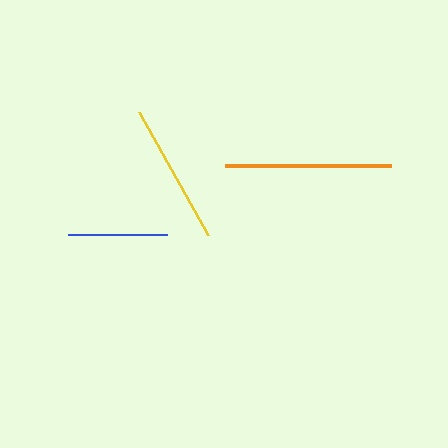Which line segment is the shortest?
The blue line is the shortest at approximately 99 pixels.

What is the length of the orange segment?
The orange segment is approximately 166 pixels long.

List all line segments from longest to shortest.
From longest to shortest: orange, yellow, blue.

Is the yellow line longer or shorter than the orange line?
The orange line is longer than the yellow line.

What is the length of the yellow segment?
The yellow segment is approximately 141 pixels long.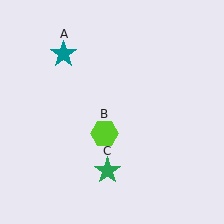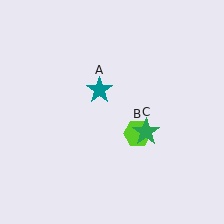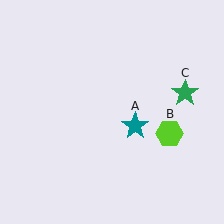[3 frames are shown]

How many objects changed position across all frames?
3 objects changed position: teal star (object A), lime hexagon (object B), green star (object C).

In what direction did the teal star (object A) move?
The teal star (object A) moved down and to the right.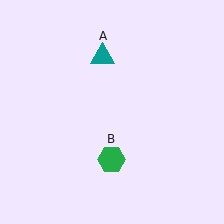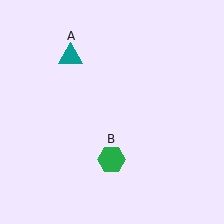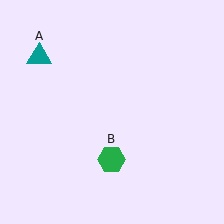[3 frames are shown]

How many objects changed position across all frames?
1 object changed position: teal triangle (object A).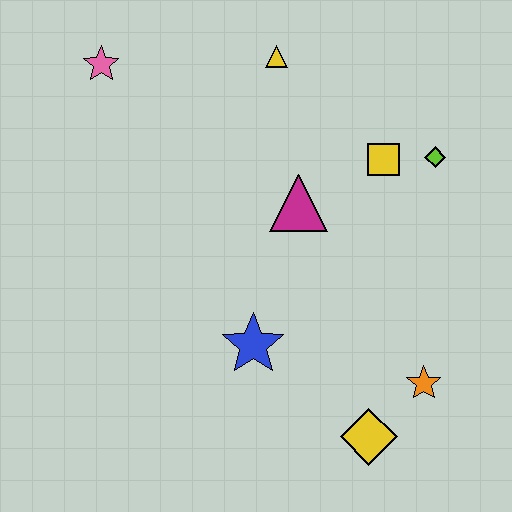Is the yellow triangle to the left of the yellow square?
Yes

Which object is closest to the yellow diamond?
The orange star is closest to the yellow diamond.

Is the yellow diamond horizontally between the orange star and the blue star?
Yes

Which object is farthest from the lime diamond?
The pink star is farthest from the lime diamond.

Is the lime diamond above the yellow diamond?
Yes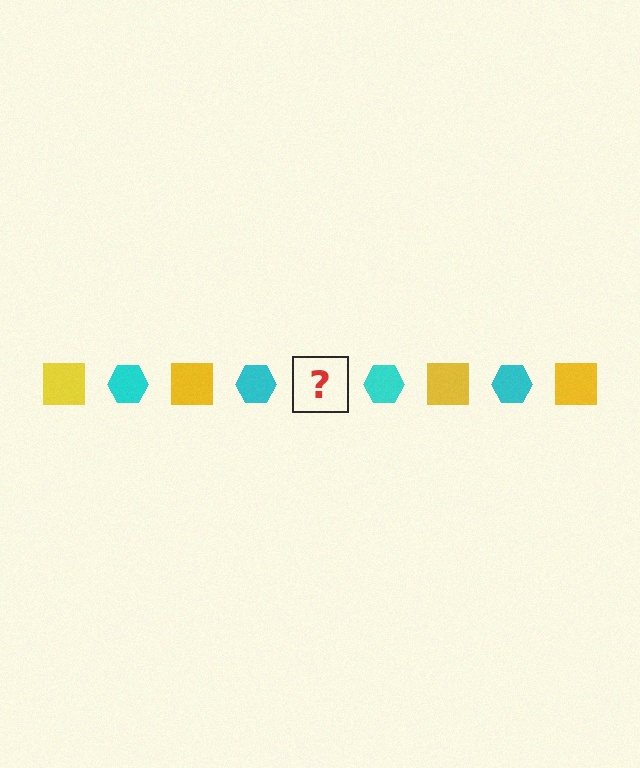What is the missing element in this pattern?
The missing element is a yellow square.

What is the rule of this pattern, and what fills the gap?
The rule is that the pattern alternates between yellow square and cyan hexagon. The gap should be filled with a yellow square.